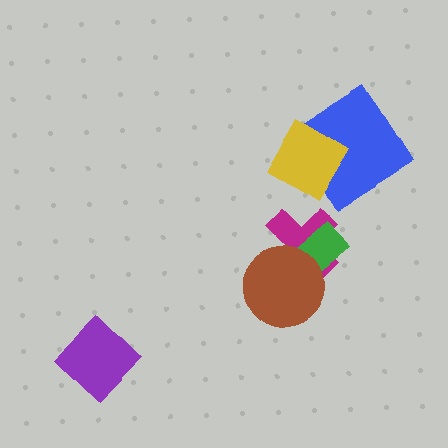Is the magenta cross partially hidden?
Yes, it is partially covered by another shape.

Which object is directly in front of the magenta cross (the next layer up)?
The green rectangle is directly in front of the magenta cross.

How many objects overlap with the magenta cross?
2 objects overlap with the magenta cross.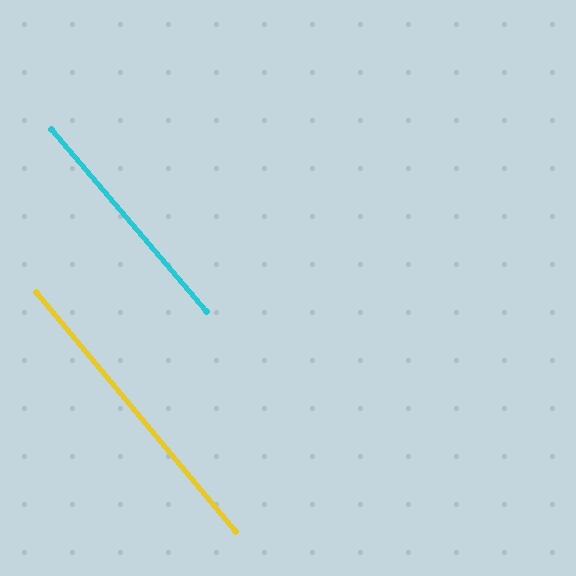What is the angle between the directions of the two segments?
Approximately 1 degree.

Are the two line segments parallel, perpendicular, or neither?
Parallel — their directions differ by only 0.7°.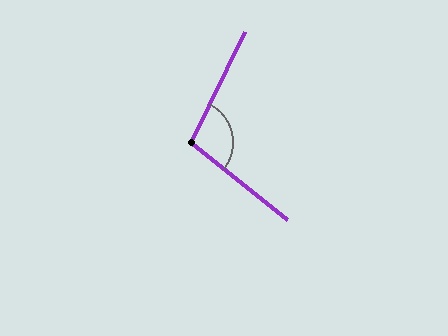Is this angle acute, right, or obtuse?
It is obtuse.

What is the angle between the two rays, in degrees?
Approximately 103 degrees.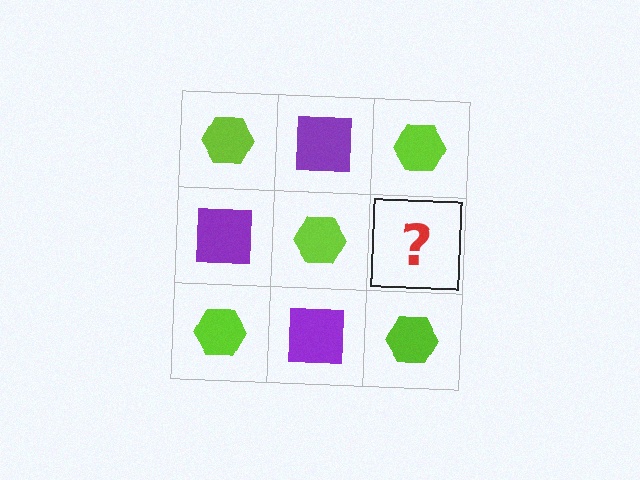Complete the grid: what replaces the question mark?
The question mark should be replaced with a purple square.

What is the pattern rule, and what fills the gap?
The rule is that it alternates lime hexagon and purple square in a checkerboard pattern. The gap should be filled with a purple square.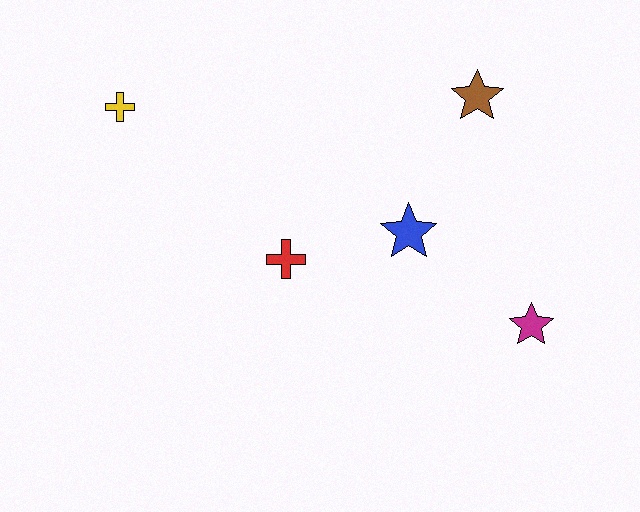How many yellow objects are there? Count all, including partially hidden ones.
There is 1 yellow object.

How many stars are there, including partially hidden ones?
There are 3 stars.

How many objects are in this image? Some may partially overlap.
There are 5 objects.